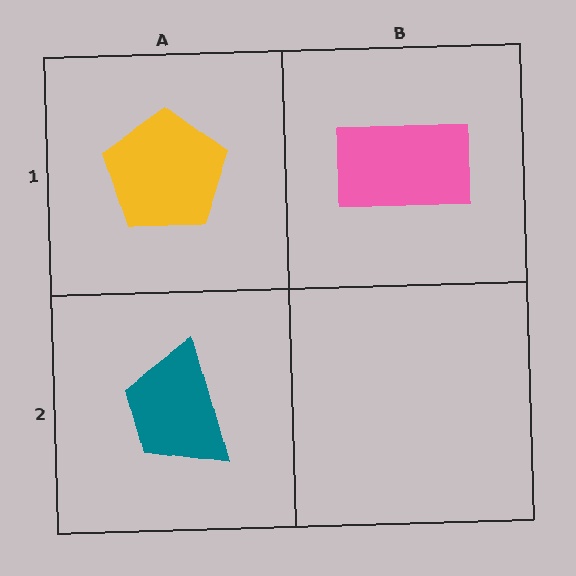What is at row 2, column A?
A teal trapezoid.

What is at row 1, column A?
A yellow pentagon.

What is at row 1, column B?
A pink rectangle.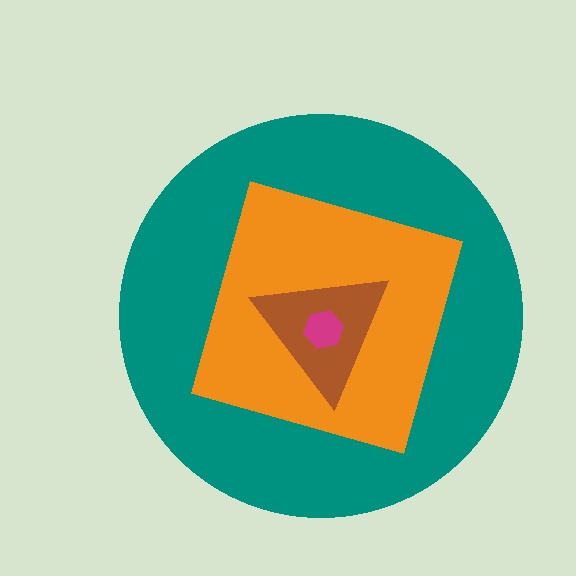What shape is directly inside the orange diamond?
The brown triangle.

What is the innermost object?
The magenta hexagon.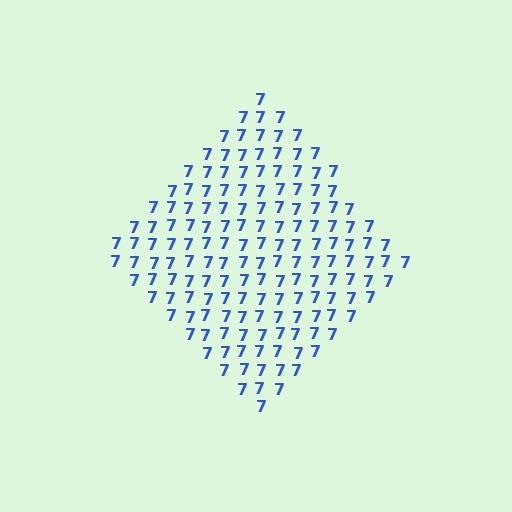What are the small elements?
The small elements are digit 7's.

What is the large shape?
The large shape is a diamond.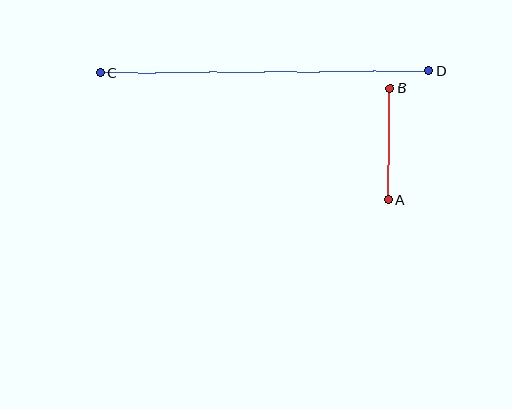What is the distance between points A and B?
The distance is approximately 112 pixels.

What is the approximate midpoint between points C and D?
The midpoint is at approximately (264, 72) pixels.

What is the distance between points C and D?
The distance is approximately 329 pixels.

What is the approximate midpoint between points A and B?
The midpoint is at approximately (389, 144) pixels.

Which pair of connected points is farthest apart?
Points C and D are farthest apart.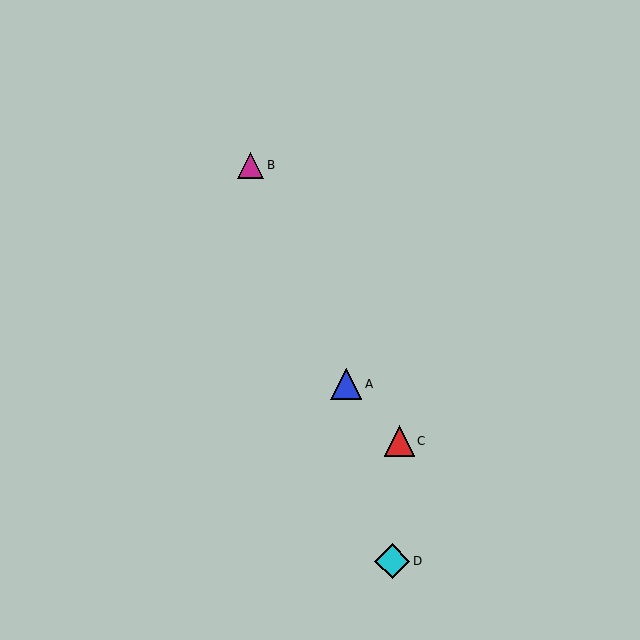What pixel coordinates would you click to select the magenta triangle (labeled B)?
Click at (251, 165) to select the magenta triangle B.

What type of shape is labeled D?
Shape D is a cyan diamond.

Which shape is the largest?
The cyan diamond (labeled D) is the largest.